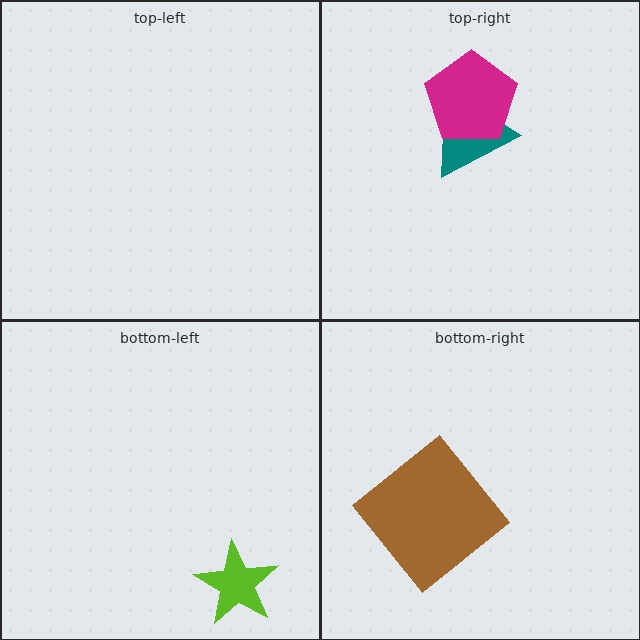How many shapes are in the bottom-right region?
1.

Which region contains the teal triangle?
The top-right region.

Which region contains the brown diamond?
The bottom-right region.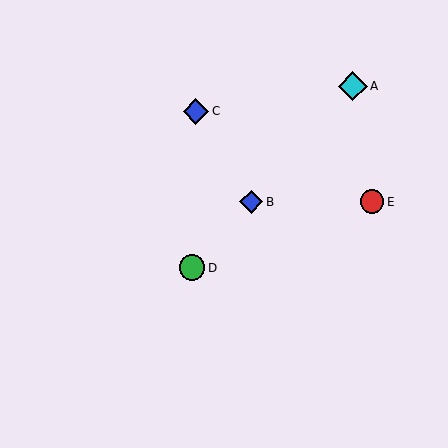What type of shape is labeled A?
Shape A is a cyan diamond.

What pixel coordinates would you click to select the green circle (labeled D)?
Click at (192, 268) to select the green circle D.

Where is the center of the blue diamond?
The center of the blue diamond is at (251, 202).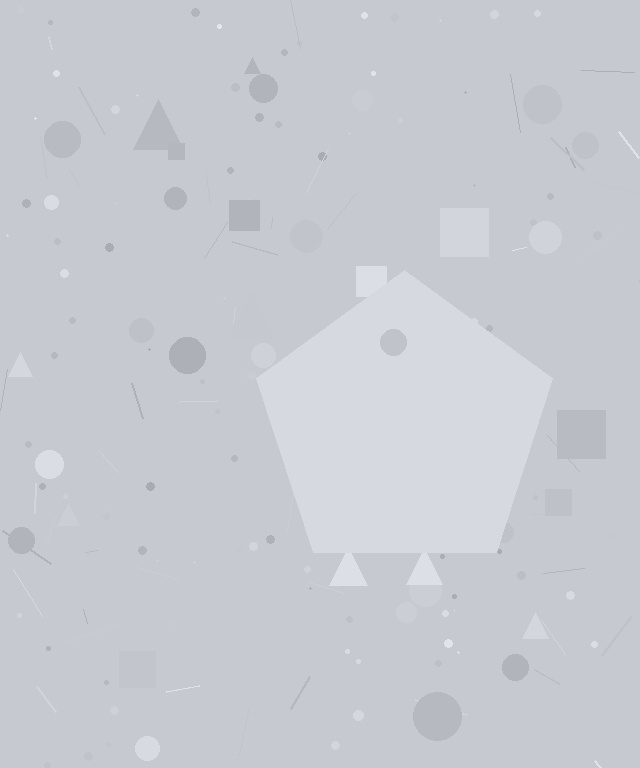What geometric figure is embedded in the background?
A pentagon is embedded in the background.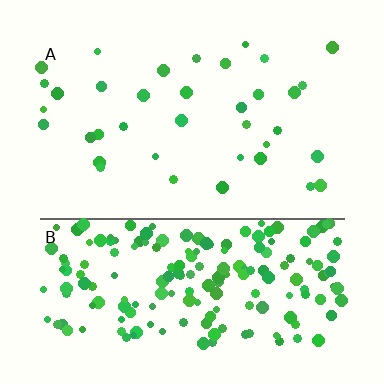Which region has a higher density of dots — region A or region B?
B (the bottom).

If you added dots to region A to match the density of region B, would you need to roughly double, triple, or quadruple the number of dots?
Approximately quadruple.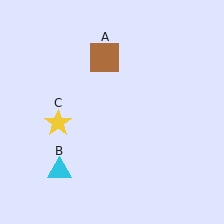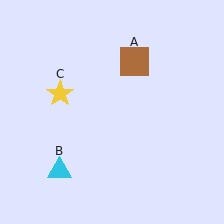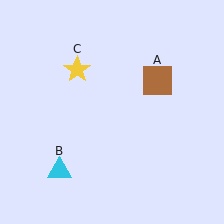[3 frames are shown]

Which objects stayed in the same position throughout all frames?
Cyan triangle (object B) remained stationary.